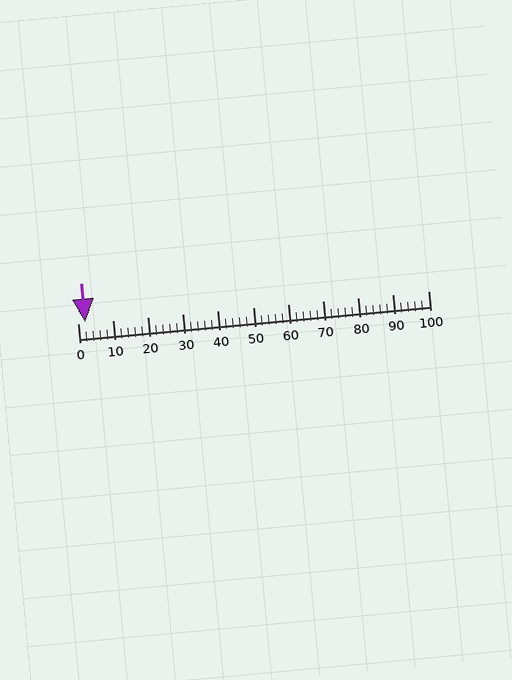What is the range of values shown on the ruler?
The ruler shows values from 0 to 100.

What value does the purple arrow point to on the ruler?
The purple arrow points to approximately 2.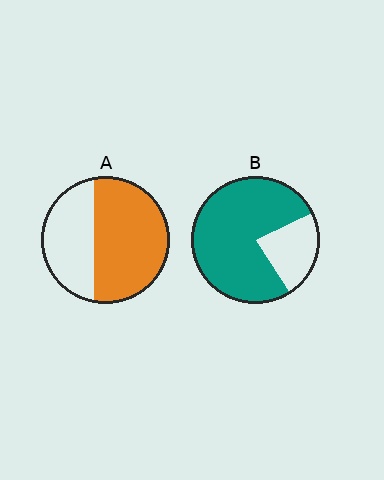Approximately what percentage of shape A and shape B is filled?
A is approximately 60% and B is approximately 75%.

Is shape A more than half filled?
Yes.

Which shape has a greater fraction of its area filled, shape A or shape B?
Shape B.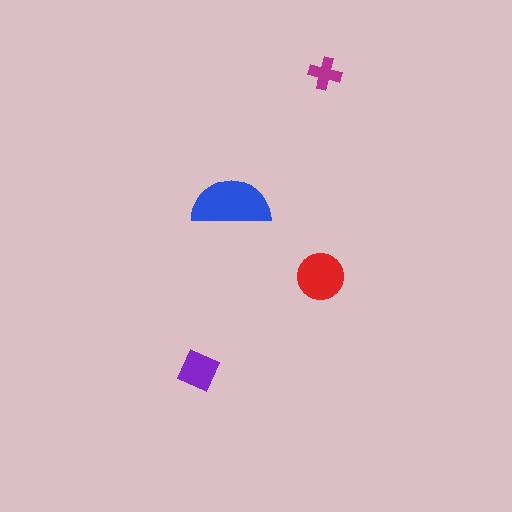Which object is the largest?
The blue semicircle.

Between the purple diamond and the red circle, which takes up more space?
The red circle.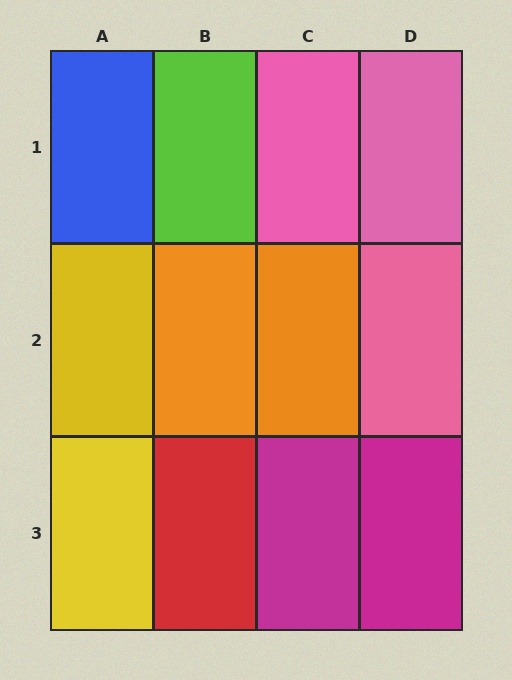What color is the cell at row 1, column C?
Pink.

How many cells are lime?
1 cell is lime.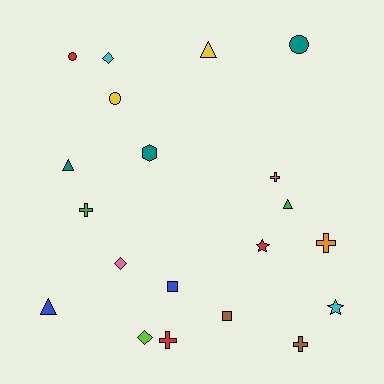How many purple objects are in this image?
There are no purple objects.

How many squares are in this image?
There are 2 squares.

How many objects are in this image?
There are 20 objects.